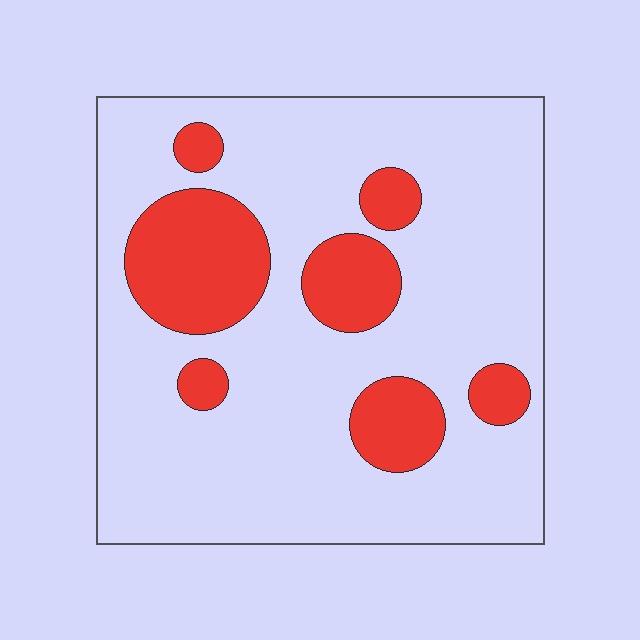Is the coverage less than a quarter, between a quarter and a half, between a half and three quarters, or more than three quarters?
Less than a quarter.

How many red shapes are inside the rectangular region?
7.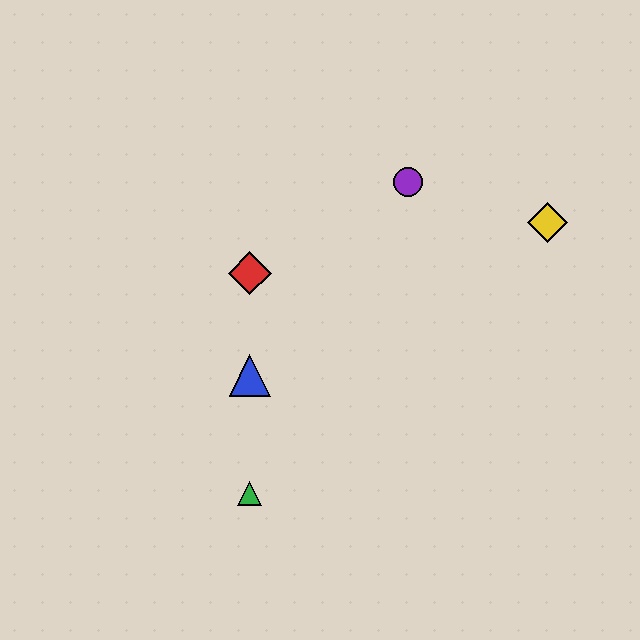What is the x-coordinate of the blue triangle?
The blue triangle is at x≈250.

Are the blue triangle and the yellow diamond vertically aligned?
No, the blue triangle is at x≈250 and the yellow diamond is at x≈547.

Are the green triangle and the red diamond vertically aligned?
Yes, both are at x≈250.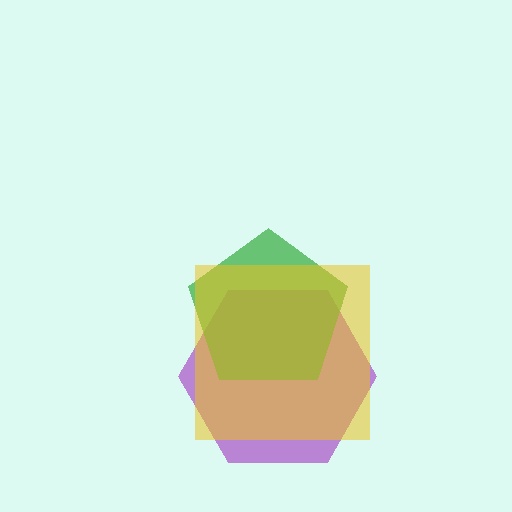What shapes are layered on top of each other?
The layered shapes are: a purple hexagon, a green pentagon, a yellow square.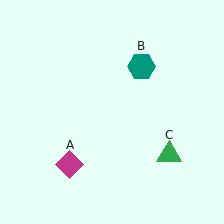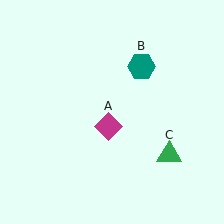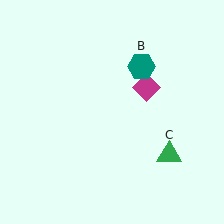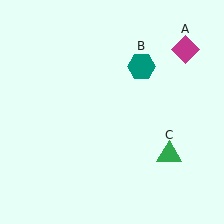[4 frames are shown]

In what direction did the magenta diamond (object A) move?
The magenta diamond (object A) moved up and to the right.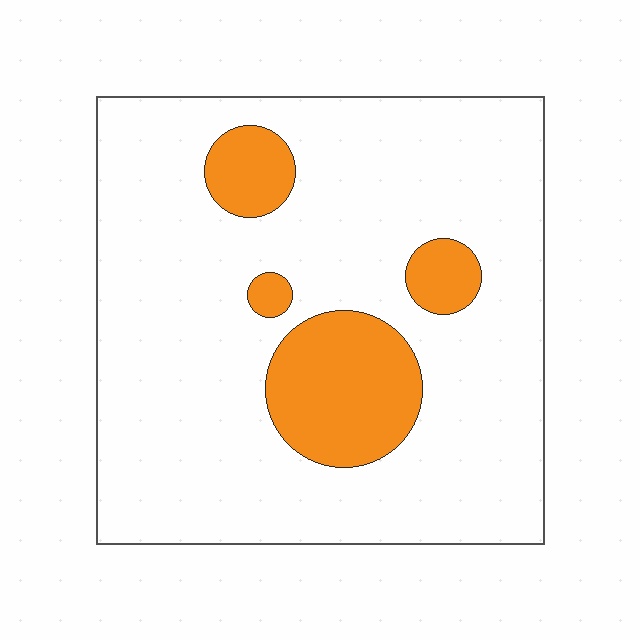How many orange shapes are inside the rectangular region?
4.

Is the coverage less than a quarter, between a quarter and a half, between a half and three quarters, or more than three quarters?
Less than a quarter.